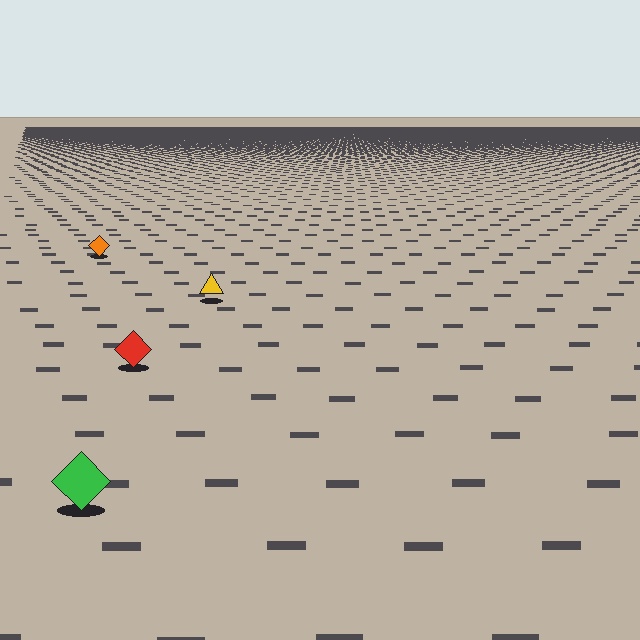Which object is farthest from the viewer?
The orange diamond is farthest from the viewer. It appears smaller and the ground texture around it is denser.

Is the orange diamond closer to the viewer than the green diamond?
No. The green diamond is closer — you can tell from the texture gradient: the ground texture is coarser near it.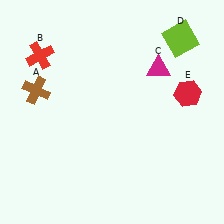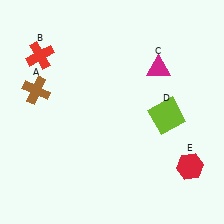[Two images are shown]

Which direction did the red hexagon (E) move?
The red hexagon (E) moved down.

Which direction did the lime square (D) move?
The lime square (D) moved down.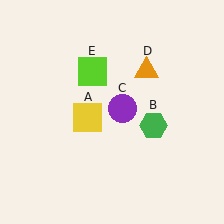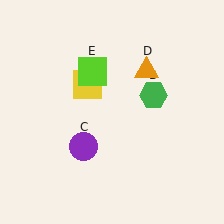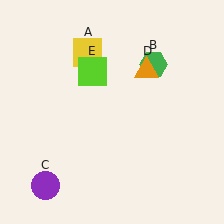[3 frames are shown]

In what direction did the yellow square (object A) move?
The yellow square (object A) moved up.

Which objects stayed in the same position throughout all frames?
Orange triangle (object D) and lime square (object E) remained stationary.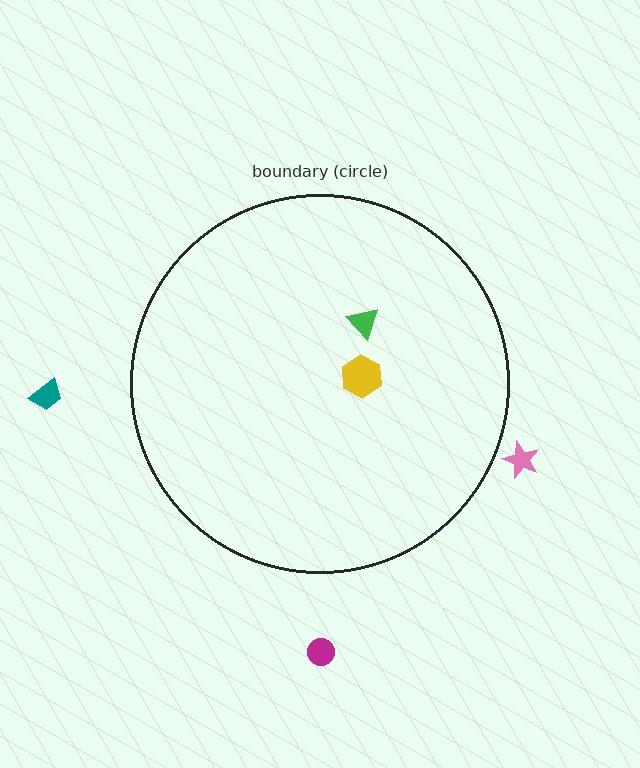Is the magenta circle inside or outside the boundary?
Outside.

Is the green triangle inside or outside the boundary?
Inside.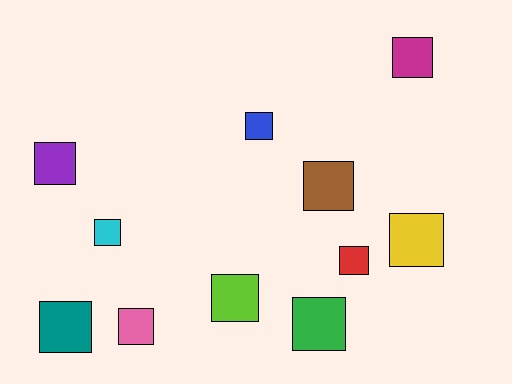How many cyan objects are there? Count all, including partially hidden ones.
There is 1 cyan object.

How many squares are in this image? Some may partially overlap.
There are 11 squares.